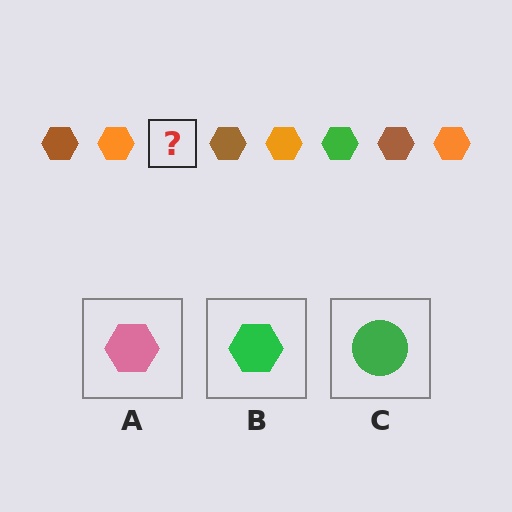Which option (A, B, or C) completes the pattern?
B.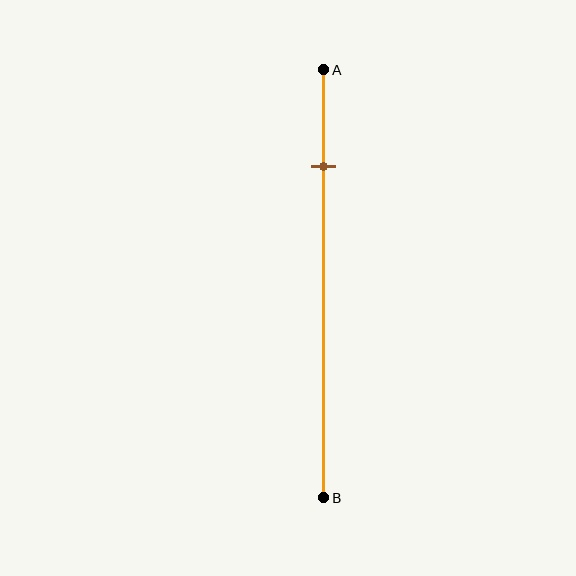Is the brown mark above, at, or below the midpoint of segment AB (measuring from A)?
The brown mark is above the midpoint of segment AB.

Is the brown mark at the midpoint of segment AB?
No, the mark is at about 25% from A, not at the 50% midpoint.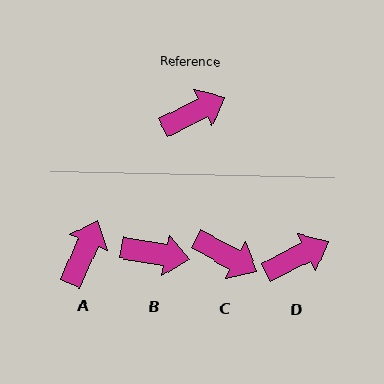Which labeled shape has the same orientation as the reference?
D.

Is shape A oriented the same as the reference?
No, it is off by about 40 degrees.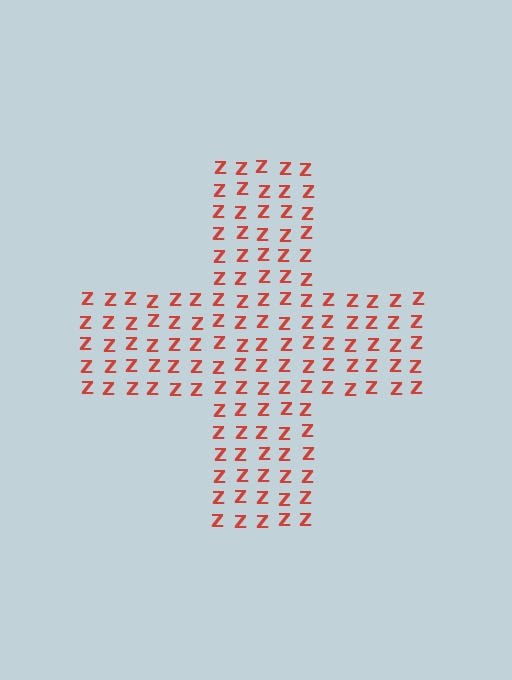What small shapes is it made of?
It is made of small letter Z's.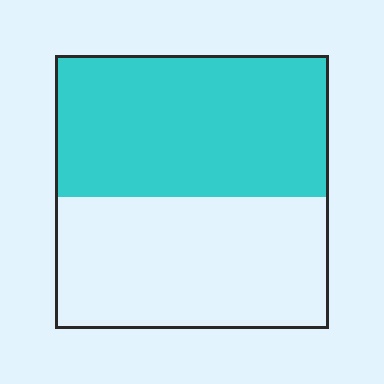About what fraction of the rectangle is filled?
About one half (1/2).